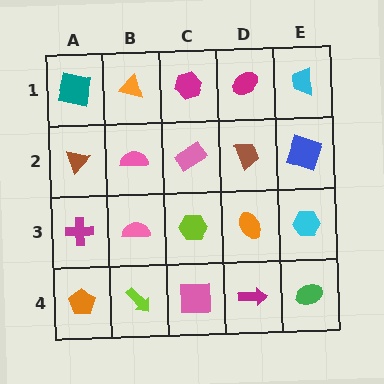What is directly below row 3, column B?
A lime arrow.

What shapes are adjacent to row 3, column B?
A pink semicircle (row 2, column B), a lime arrow (row 4, column B), a magenta cross (row 3, column A), a lime hexagon (row 3, column C).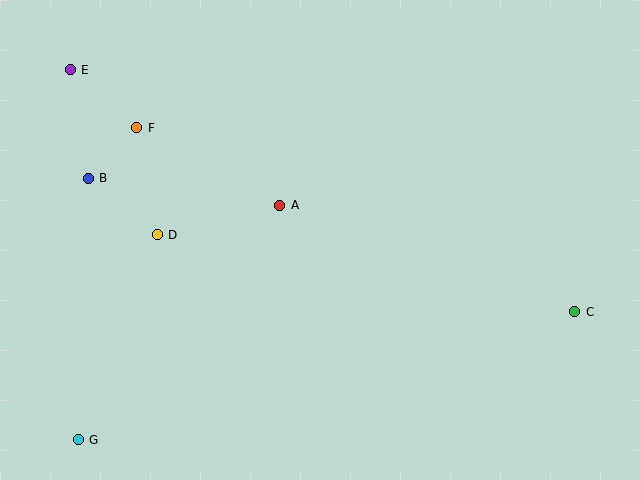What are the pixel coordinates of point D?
Point D is at (157, 235).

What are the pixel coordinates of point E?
Point E is at (70, 70).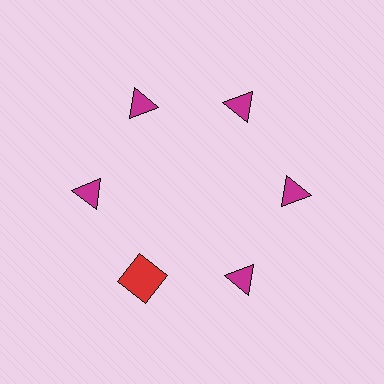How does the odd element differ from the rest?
It differs in both color (red instead of magenta) and shape (square instead of triangle).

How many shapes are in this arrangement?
There are 6 shapes arranged in a ring pattern.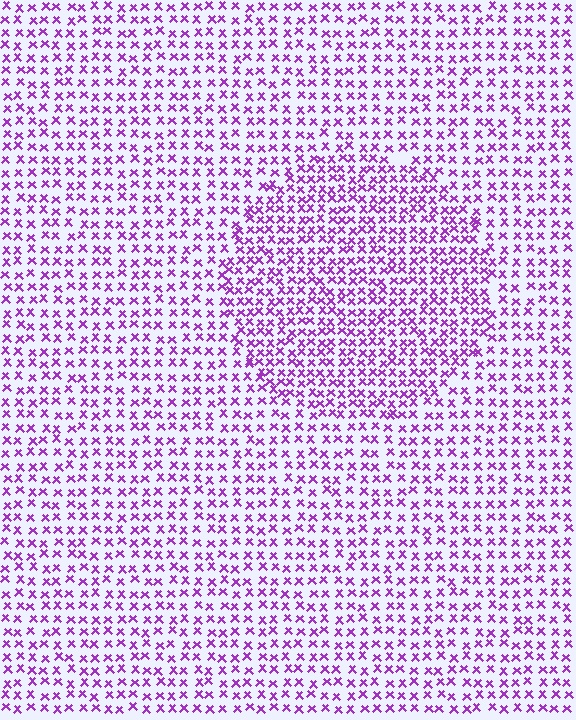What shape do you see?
I see a circle.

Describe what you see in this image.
The image contains small purple elements arranged at two different densities. A circle-shaped region is visible where the elements are more densely packed than the surrounding area.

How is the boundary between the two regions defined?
The boundary is defined by a change in element density (approximately 1.6x ratio). All elements are the same color, size, and shape.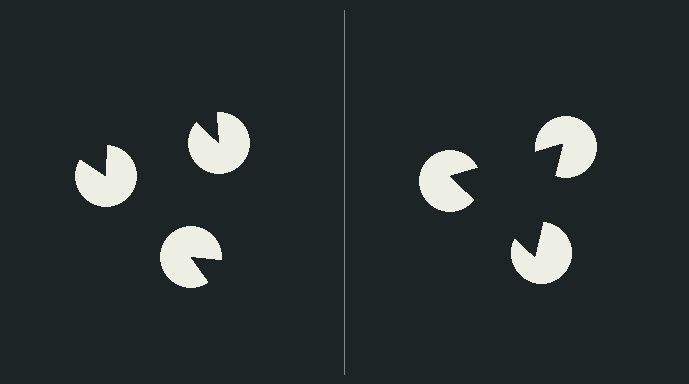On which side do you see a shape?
An illusory triangle appears on the right side. On the left side the wedge cuts are rotated, so no coherent shape forms.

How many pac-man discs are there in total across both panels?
6 — 3 on each side.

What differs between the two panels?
The pac-man discs are positioned identically on both sides; only the wedge orientations differ. On the right they align to a triangle; on the left they are misaligned.